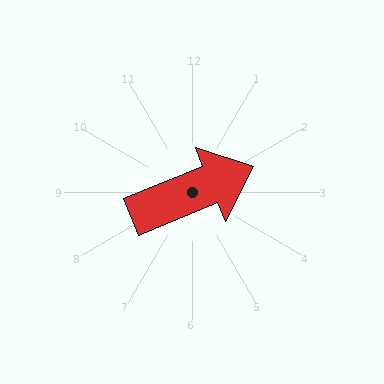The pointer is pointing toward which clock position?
Roughly 2 o'clock.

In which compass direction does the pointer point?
East.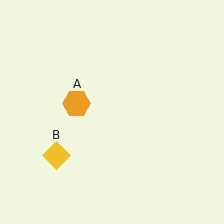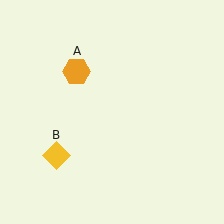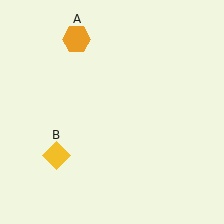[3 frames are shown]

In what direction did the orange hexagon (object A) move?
The orange hexagon (object A) moved up.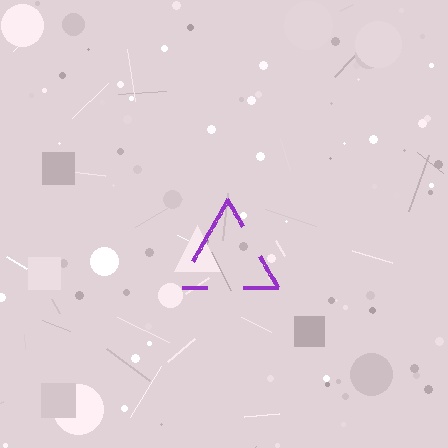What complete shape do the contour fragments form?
The contour fragments form a triangle.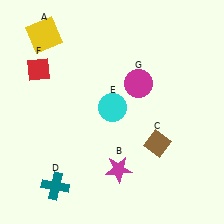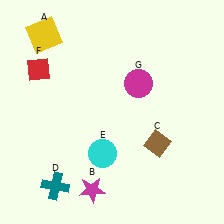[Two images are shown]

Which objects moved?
The objects that moved are: the magenta star (B), the cyan circle (E).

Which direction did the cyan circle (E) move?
The cyan circle (E) moved down.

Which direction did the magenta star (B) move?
The magenta star (B) moved left.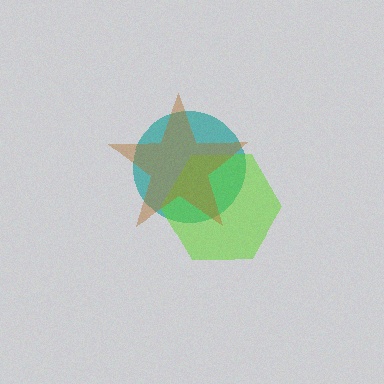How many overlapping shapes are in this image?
There are 3 overlapping shapes in the image.